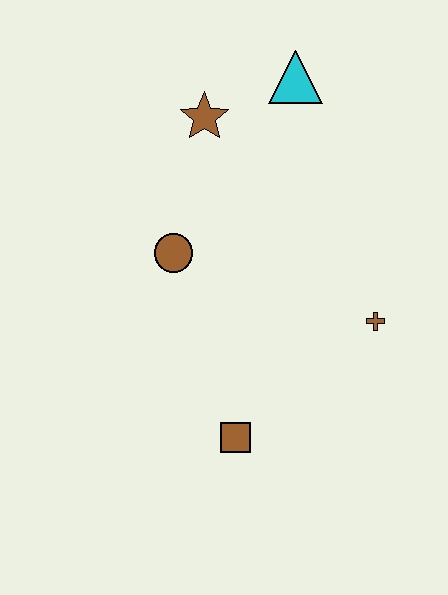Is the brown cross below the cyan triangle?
Yes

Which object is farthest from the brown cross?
The brown star is farthest from the brown cross.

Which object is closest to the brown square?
The brown cross is closest to the brown square.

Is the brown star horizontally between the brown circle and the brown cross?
Yes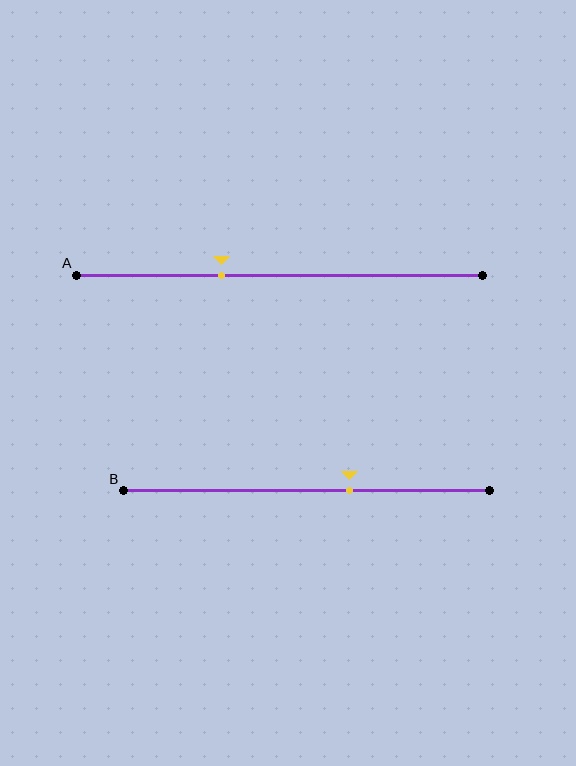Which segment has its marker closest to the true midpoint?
Segment B has its marker closest to the true midpoint.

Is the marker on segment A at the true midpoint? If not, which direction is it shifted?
No, the marker on segment A is shifted to the left by about 14% of the segment length.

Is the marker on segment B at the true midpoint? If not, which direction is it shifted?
No, the marker on segment B is shifted to the right by about 12% of the segment length.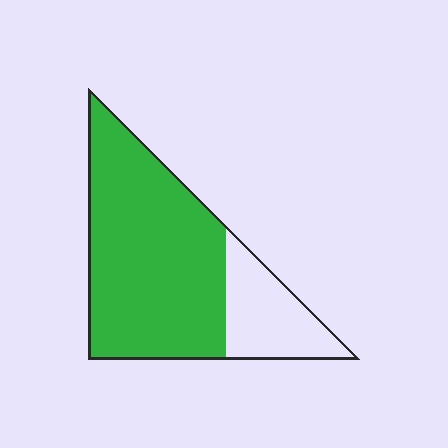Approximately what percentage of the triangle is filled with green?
Approximately 75%.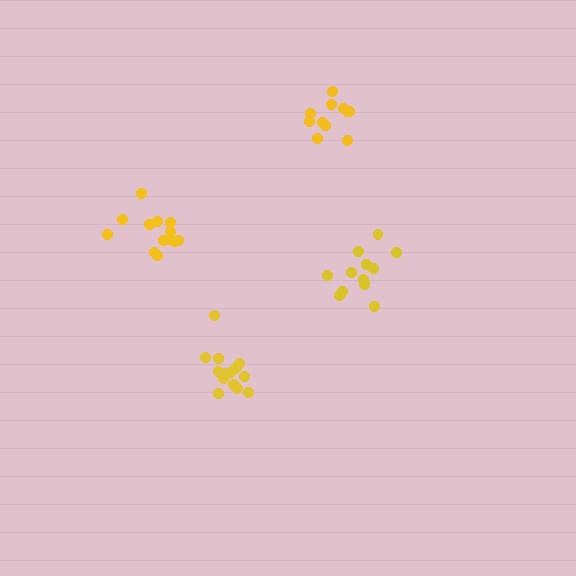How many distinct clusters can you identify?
There are 4 distinct clusters.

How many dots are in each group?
Group 1: 11 dots, Group 2: 14 dots, Group 3: 13 dots, Group 4: 12 dots (50 total).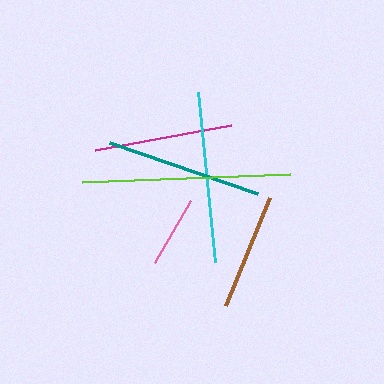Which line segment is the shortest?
The pink line is the shortest at approximately 71 pixels.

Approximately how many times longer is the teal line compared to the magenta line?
The teal line is approximately 1.1 times the length of the magenta line.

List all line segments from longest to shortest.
From longest to shortest: lime, cyan, teal, magenta, brown, pink.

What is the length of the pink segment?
The pink segment is approximately 71 pixels long.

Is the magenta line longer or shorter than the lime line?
The lime line is longer than the magenta line.